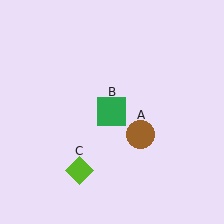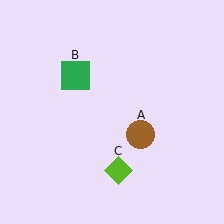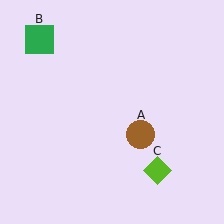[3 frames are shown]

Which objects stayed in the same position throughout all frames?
Brown circle (object A) remained stationary.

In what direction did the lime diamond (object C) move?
The lime diamond (object C) moved right.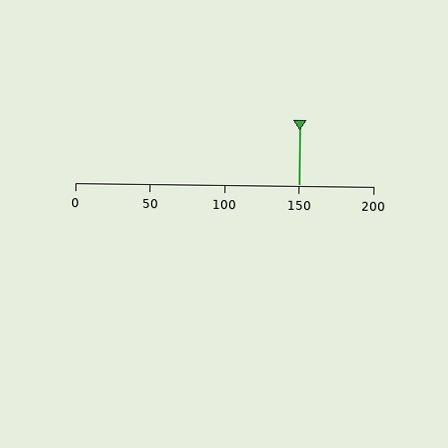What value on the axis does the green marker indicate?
The marker indicates approximately 150.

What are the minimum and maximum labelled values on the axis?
The axis runs from 0 to 200.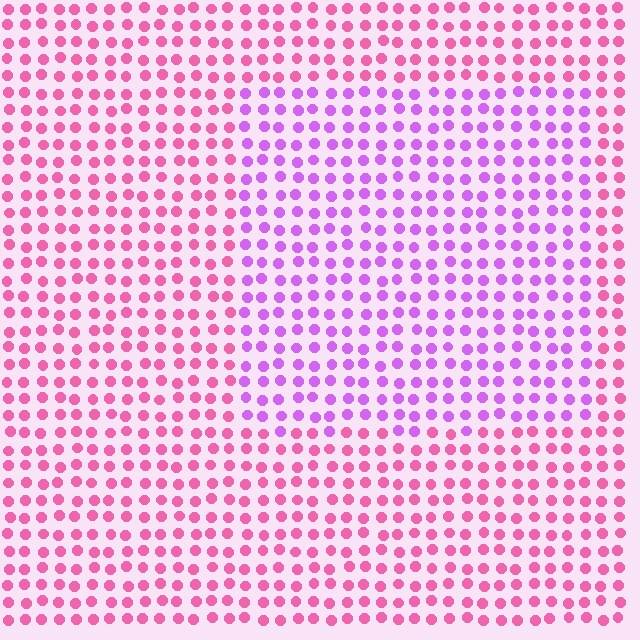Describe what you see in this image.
The image is filled with small pink elements in a uniform arrangement. A rectangle-shaped region is visible where the elements are tinted to a slightly different hue, forming a subtle color boundary.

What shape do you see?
I see a rectangle.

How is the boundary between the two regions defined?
The boundary is defined purely by a slight shift in hue (about 42 degrees). Spacing, size, and orientation are identical on both sides.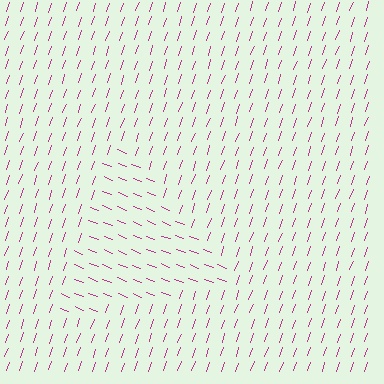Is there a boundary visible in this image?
Yes, there is a texture boundary formed by a change in line orientation.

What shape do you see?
I see a triangle.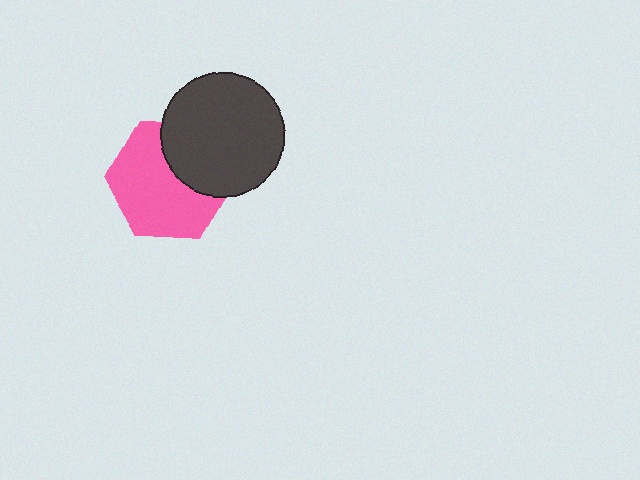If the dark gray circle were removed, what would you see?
You would see the complete pink hexagon.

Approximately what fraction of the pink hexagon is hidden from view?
Roughly 34% of the pink hexagon is hidden behind the dark gray circle.